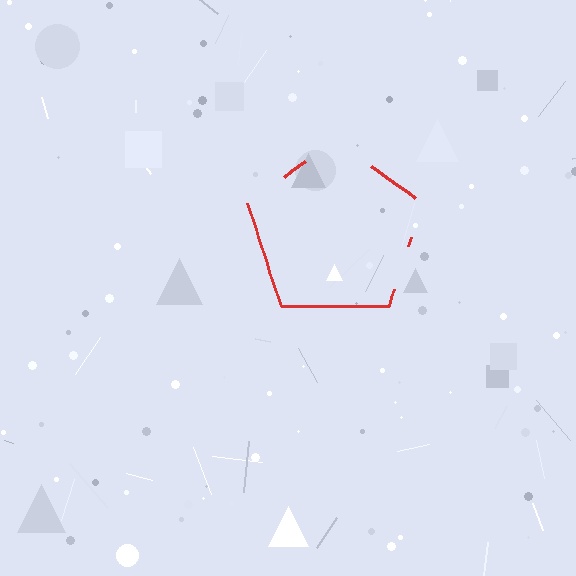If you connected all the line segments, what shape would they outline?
They would outline a pentagon.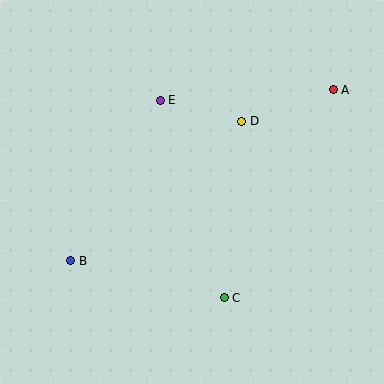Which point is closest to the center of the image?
Point D at (242, 121) is closest to the center.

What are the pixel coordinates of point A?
Point A is at (333, 90).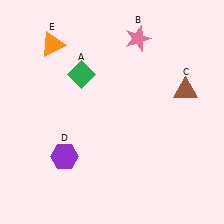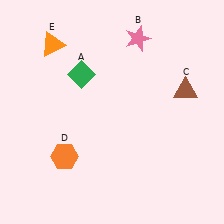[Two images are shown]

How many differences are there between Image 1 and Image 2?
There is 1 difference between the two images.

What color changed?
The hexagon (D) changed from purple in Image 1 to orange in Image 2.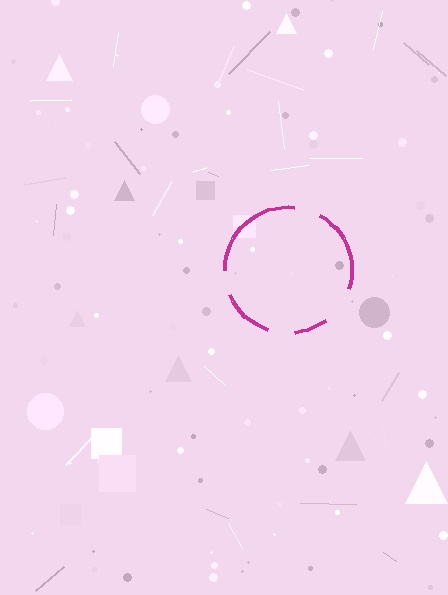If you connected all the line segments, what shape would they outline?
They would outline a circle.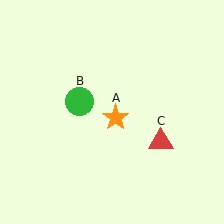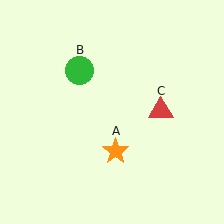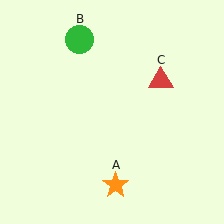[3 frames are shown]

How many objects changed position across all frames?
3 objects changed position: orange star (object A), green circle (object B), red triangle (object C).